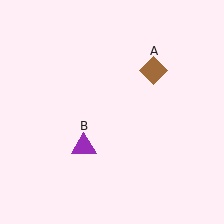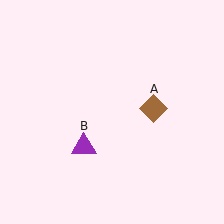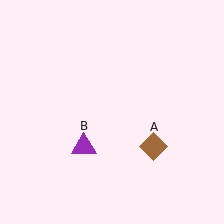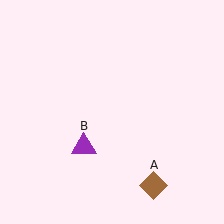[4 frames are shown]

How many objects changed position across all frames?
1 object changed position: brown diamond (object A).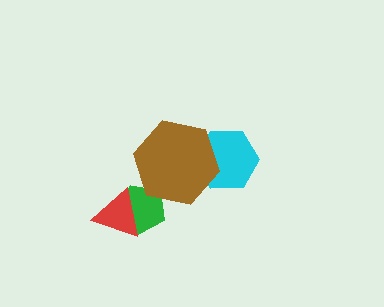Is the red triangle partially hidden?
No, no other shape covers it.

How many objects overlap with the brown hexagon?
2 objects overlap with the brown hexagon.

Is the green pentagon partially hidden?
Yes, it is partially covered by another shape.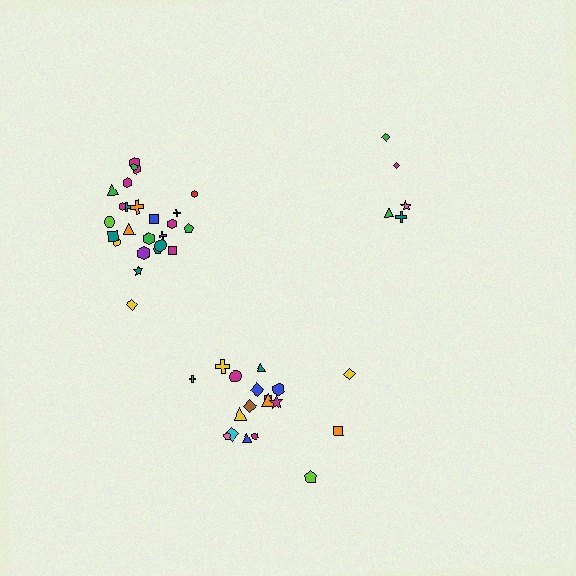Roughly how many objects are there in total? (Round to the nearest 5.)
Roughly 50 objects in total.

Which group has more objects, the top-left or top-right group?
The top-left group.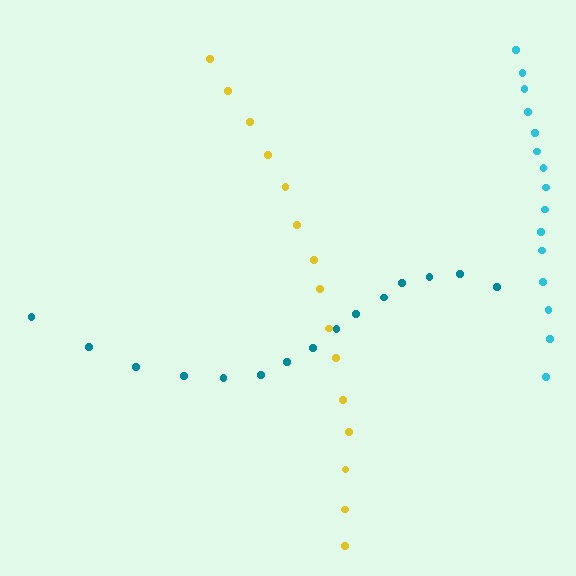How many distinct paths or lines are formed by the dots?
There are 3 distinct paths.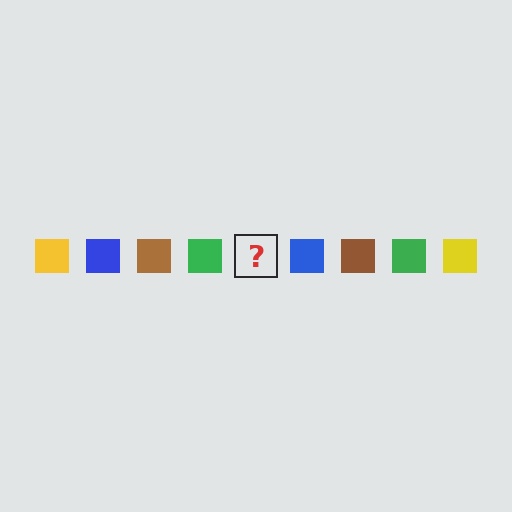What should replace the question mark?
The question mark should be replaced with a yellow square.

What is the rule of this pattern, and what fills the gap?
The rule is that the pattern cycles through yellow, blue, brown, green squares. The gap should be filled with a yellow square.